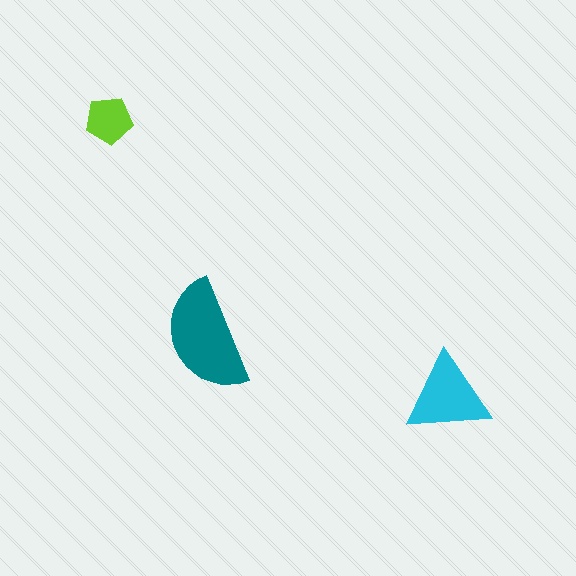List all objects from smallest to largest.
The lime pentagon, the cyan triangle, the teal semicircle.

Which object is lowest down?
The cyan triangle is bottommost.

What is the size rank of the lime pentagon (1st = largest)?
3rd.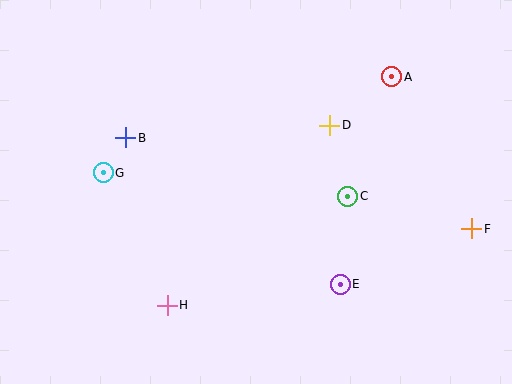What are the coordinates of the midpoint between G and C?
The midpoint between G and C is at (225, 185).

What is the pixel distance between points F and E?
The distance between F and E is 143 pixels.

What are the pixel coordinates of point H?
Point H is at (167, 305).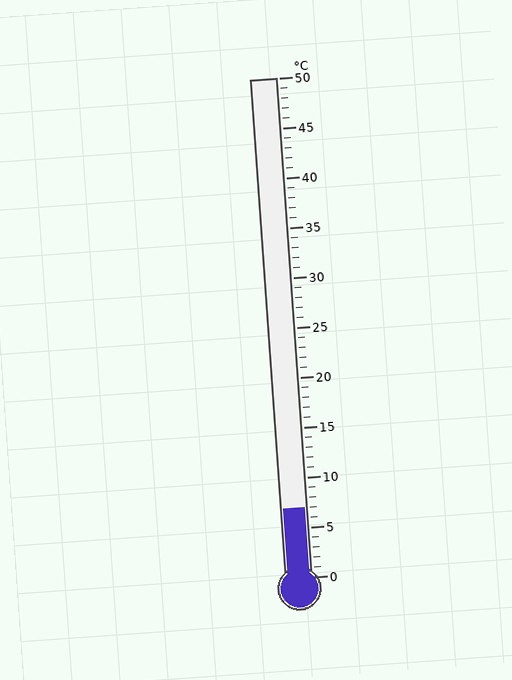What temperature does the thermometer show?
The thermometer shows approximately 7°C.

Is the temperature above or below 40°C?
The temperature is below 40°C.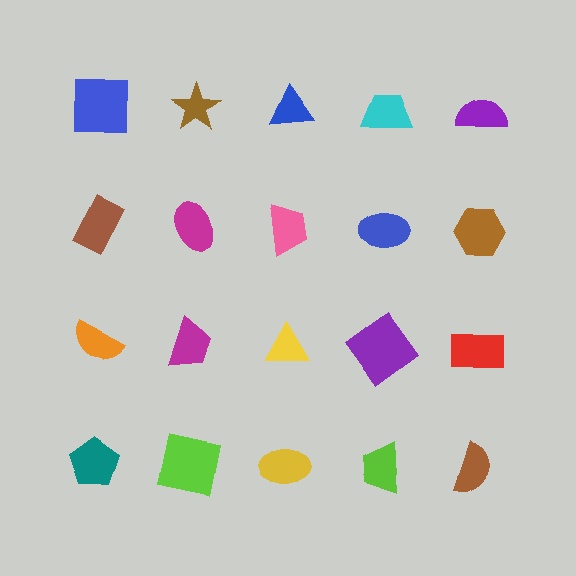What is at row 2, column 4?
A blue ellipse.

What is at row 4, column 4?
A lime trapezoid.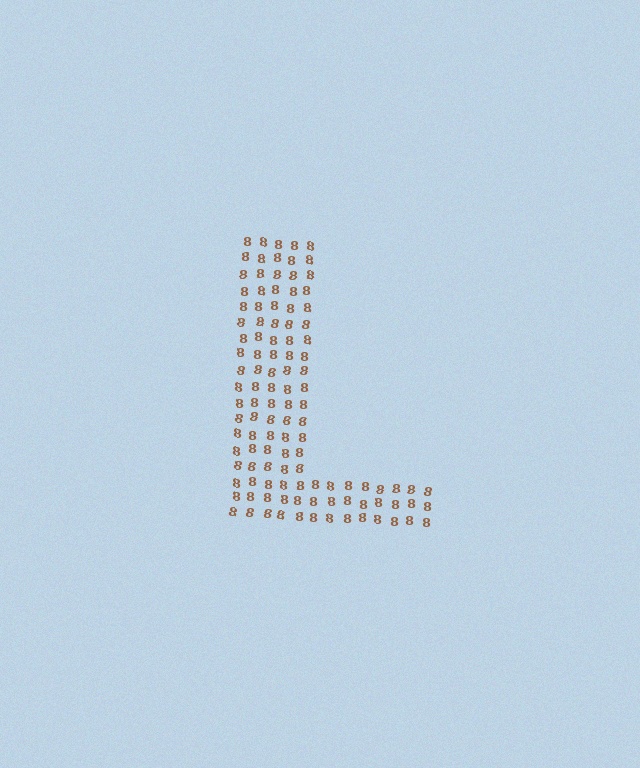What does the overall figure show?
The overall figure shows the letter L.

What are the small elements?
The small elements are digit 8's.